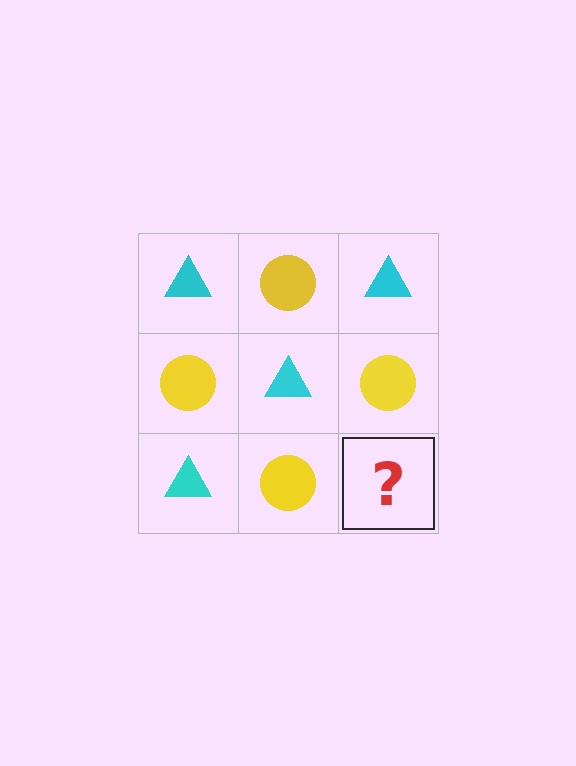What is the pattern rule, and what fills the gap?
The rule is that it alternates cyan triangle and yellow circle in a checkerboard pattern. The gap should be filled with a cyan triangle.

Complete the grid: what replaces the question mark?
The question mark should be replaced with a cyan triangle.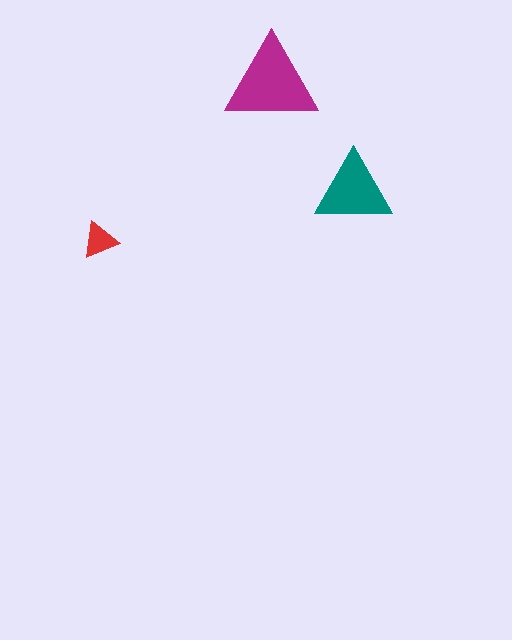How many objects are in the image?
There are 3 objects in the image.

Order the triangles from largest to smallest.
the magenta one, the teal one, the red one.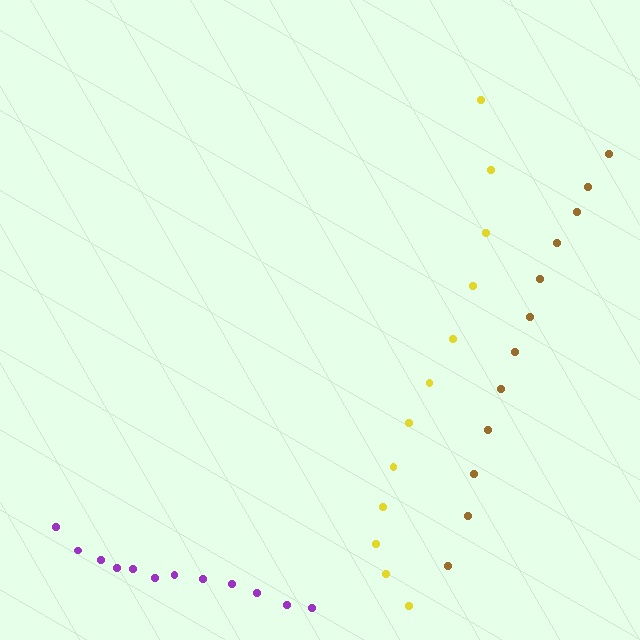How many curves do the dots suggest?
There are 3 distinct paths.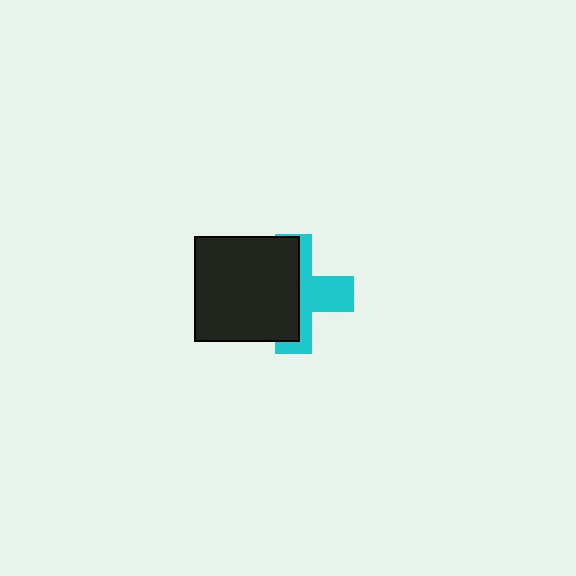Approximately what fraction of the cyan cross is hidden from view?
Roughly 55% of the cyan cross is hidden behind the black square.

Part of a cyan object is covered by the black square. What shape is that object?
It is a cross.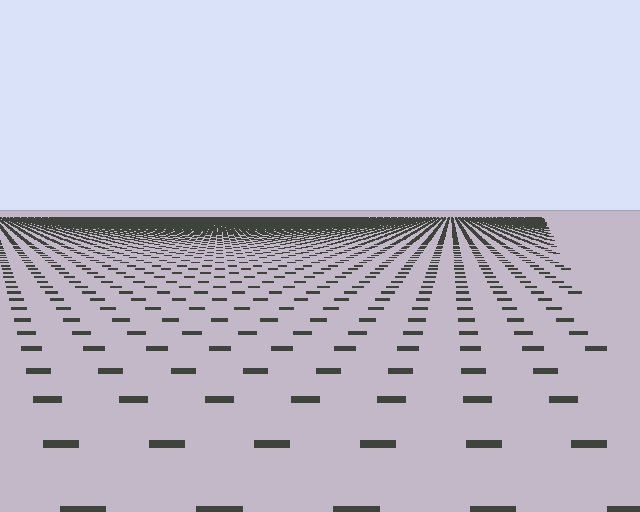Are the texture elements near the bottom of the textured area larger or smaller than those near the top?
Larger. Near the bottom, elements are closer to the viewer and appear at a bigger on-screen size.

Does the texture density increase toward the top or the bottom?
Density increases toward the top.